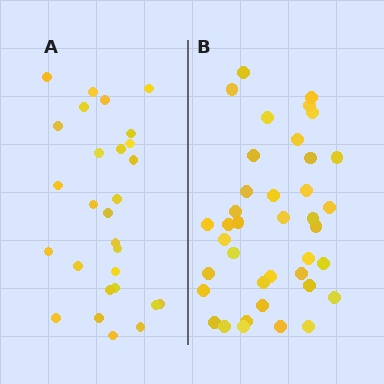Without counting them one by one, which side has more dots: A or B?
Region B (the right region) has more dots.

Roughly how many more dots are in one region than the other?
Region B has roughly 12 or so more dots than region A.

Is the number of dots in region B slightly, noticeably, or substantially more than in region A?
Region B has noticeably more, but not dramatically so. The ratio is roughly 1.4 to 1.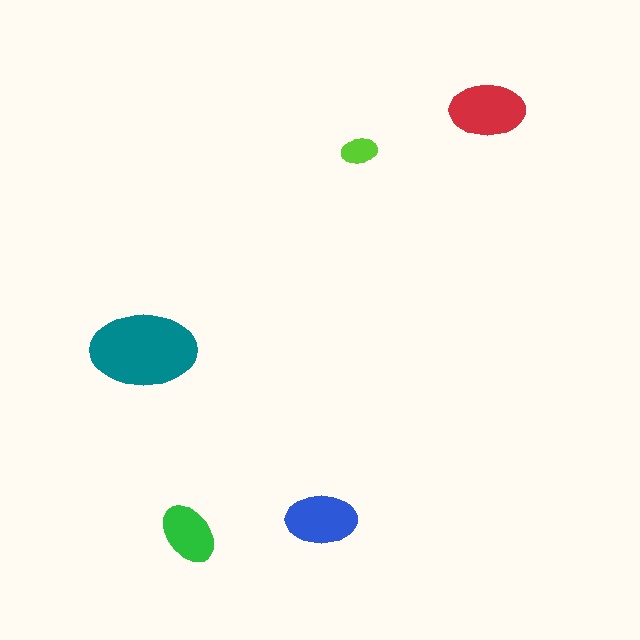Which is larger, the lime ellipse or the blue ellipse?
The blue one.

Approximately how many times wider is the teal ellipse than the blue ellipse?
About 1.5 times wider.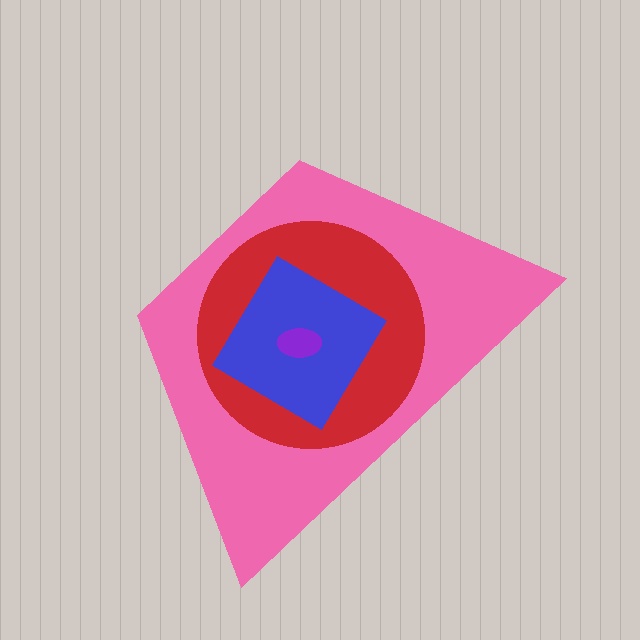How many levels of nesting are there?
4.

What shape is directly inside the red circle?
The blue diamond.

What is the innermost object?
The purple ellipse.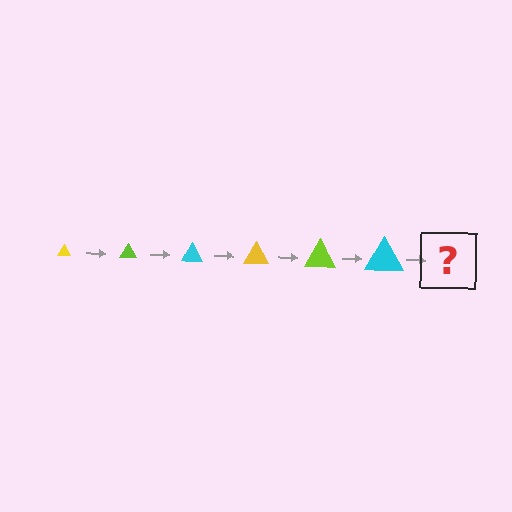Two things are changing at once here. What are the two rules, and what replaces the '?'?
The two rules are that the triangle grows larger each step and the color cycles through yellow, lime, and cyan. The '?' should be a yellow triangle, larger than the previous one.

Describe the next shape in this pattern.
It should be a yellow triangle, larger than the previous one.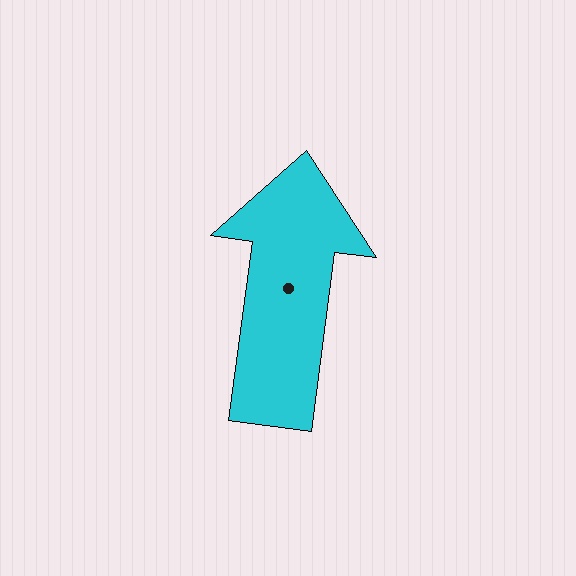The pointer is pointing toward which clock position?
Roughly 12 o'clock.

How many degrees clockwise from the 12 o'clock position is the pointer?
Approximately 7 degrees.